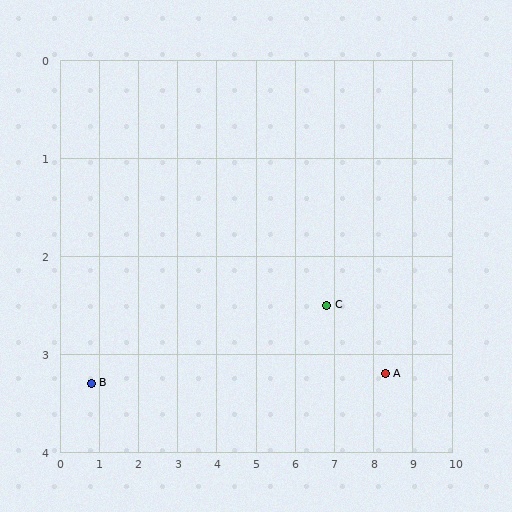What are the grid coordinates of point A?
Point A is at approximately (8.3, 3.2).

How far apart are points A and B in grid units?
Points A and B are about 7.5 grid units apart.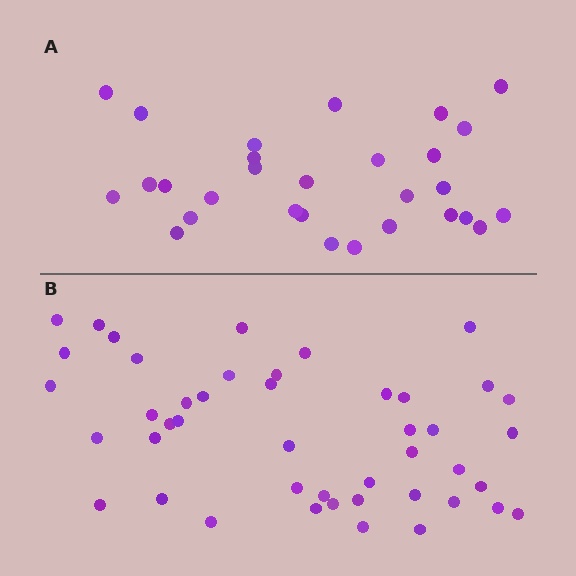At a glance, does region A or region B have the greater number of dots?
Region B (the bottom region) has more dots.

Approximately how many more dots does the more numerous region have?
Region B has approximately 15 more dots than region A.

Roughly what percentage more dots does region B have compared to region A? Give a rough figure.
About 55% more.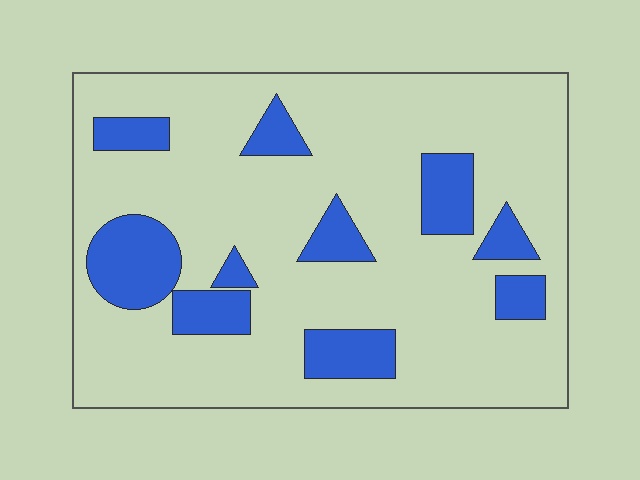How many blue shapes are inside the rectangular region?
10.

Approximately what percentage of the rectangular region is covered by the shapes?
Approximately 20%.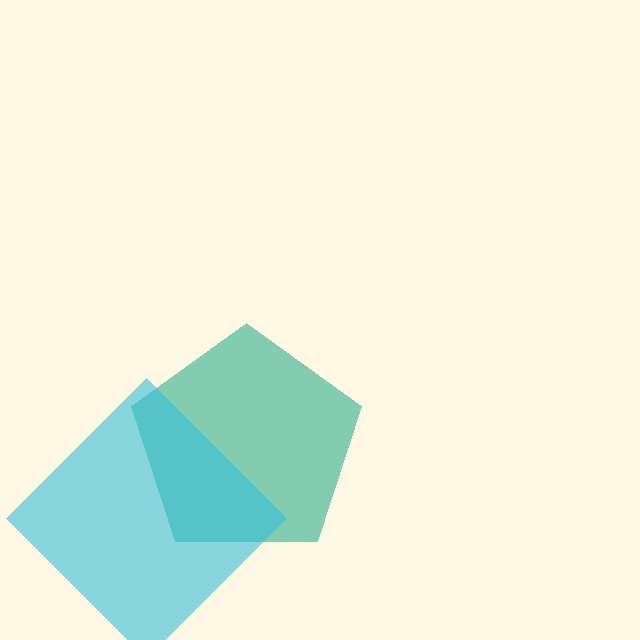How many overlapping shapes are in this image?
There are 2 overlapping shapes in the image.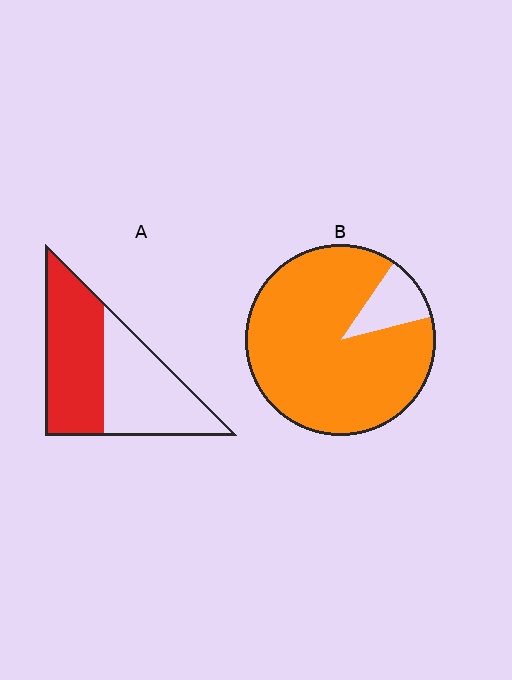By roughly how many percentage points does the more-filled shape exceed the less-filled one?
By roughly 35 percentage points (B over A).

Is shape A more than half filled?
Roughly half.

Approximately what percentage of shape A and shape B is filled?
A is approximately 50% and B is approximately 90%.